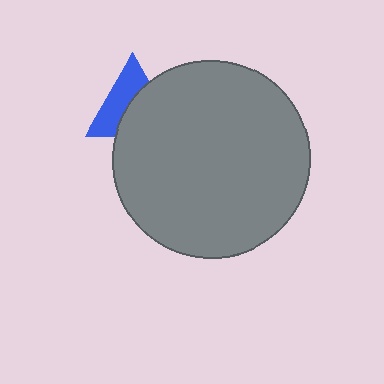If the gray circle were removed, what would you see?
You would see the complete blue triangle.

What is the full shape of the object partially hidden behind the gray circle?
The partially hidden object is a blue triangle.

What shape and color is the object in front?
The object in front is a gray circle.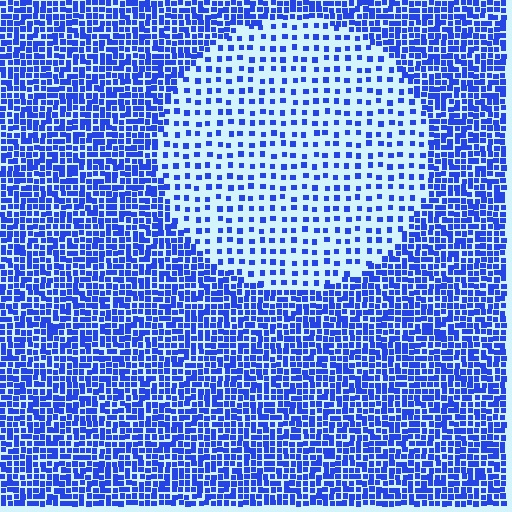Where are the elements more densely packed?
The elements are more densely packed outside the circle boundary.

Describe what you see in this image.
The image contains small blue elements arranged at two different densities. A circle-shaped region is visible where the elements are less densely packed than the surrounding area.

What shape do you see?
I see a circle.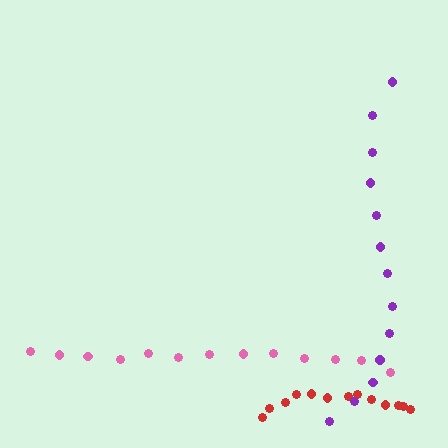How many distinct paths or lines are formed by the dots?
There are 3 distinct paths.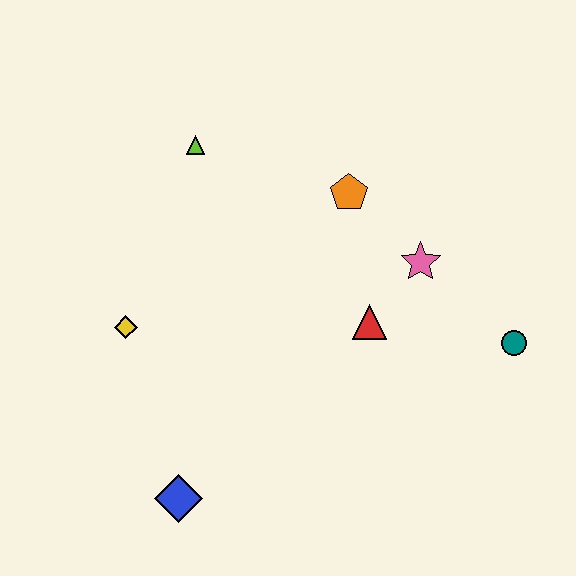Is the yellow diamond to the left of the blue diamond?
Yes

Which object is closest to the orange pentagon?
The pink star is closest to the orange pentagon.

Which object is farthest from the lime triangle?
The teal circle is farthest from the lime triangle.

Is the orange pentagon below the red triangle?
No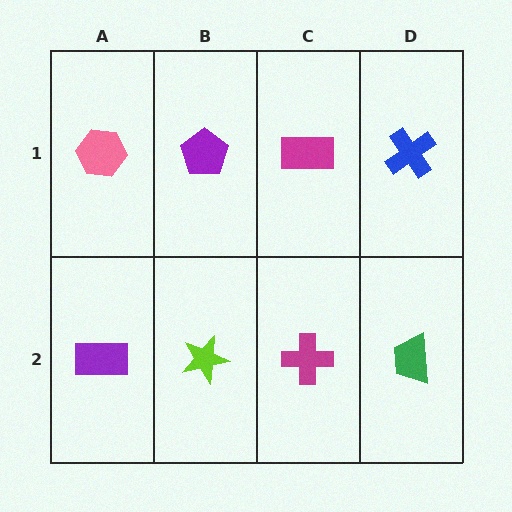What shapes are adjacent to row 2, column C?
A magenta rectangle (row 1, column C), a lime star (row 2, column B), a green trapezoid (row 2, column D).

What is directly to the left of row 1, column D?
A magenta rectangle.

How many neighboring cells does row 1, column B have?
3.